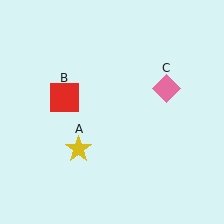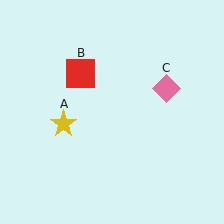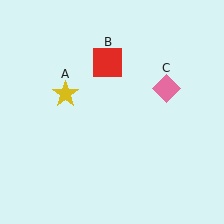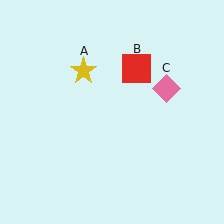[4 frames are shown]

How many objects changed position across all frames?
2 objects changed position: yellow star (object A), red square (object B).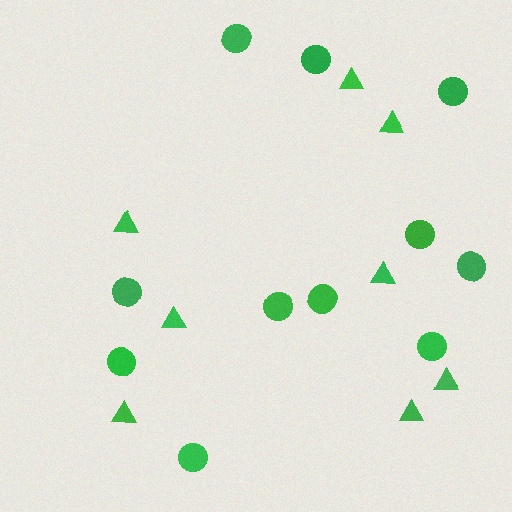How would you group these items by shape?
There are 2 groups: one group of triangles (8) and one group of circles (11).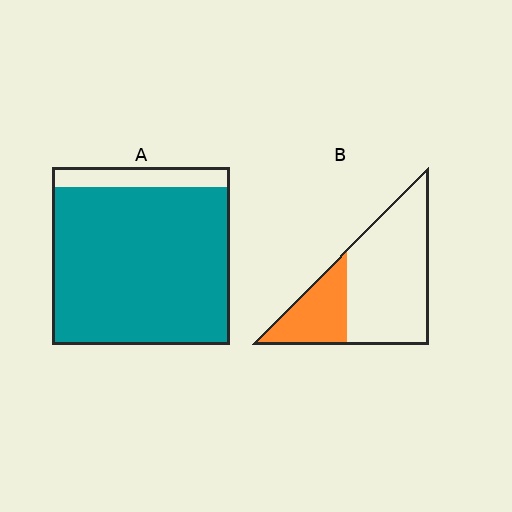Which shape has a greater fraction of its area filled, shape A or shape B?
Shape A.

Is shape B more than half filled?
No.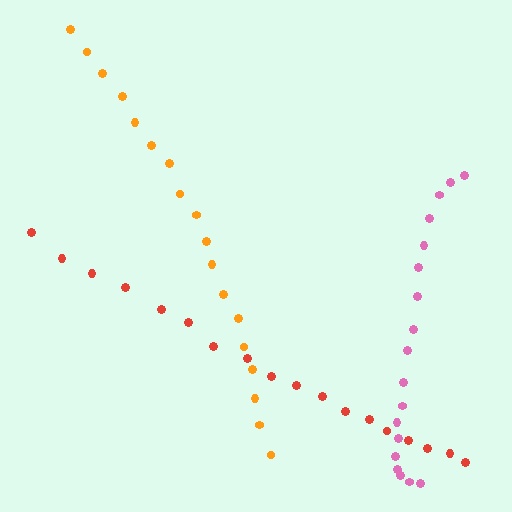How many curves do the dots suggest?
There are 3 distinct paths.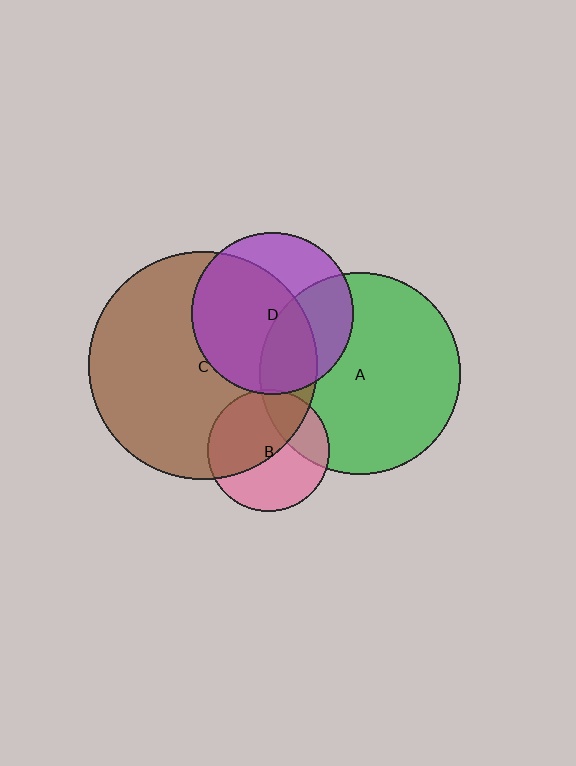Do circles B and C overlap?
Yes.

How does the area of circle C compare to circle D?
Approximately 2.0 times.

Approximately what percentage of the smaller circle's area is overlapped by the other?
Approximately 50%.